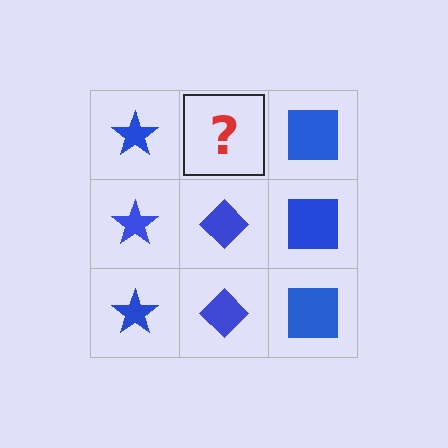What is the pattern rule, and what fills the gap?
The rule is that each column has a consistent shape. The gap should be filled with a blue diamond.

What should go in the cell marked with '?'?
The missing cell should contain a blue diamond.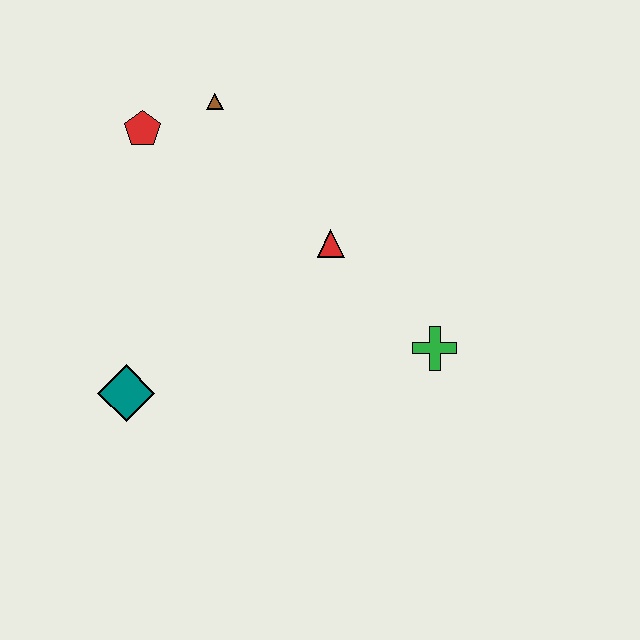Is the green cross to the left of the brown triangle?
No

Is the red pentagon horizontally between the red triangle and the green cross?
No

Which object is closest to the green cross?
The red triangle is closest to the green cross.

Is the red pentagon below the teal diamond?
No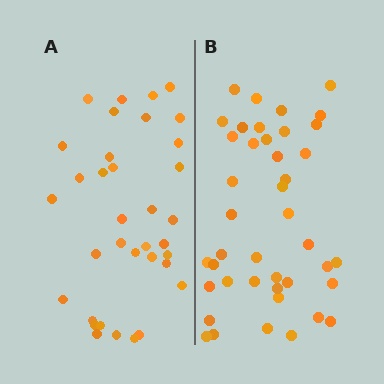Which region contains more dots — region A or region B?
Region B (the right region) has more dots.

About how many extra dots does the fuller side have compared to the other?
Region B has roughly 8 or so more dots than region A.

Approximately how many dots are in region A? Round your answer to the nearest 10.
About 40 dots. (The exact count is 35, which rounds to 40.)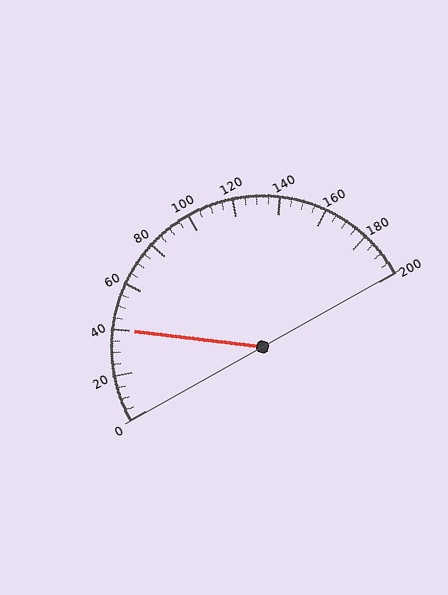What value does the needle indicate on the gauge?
The needle indicates approximately 40.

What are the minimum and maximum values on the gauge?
The gauge ranges from 0 to 200.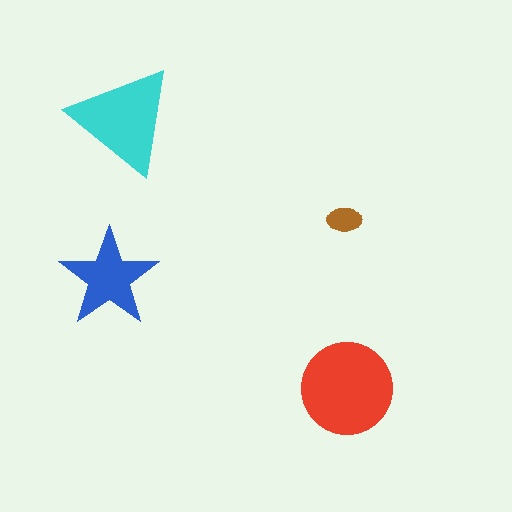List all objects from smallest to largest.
The brown ellipse, the blue star, the cyan triangle, the red circle.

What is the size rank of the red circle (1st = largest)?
1st.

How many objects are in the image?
There are 4 objects in the image.